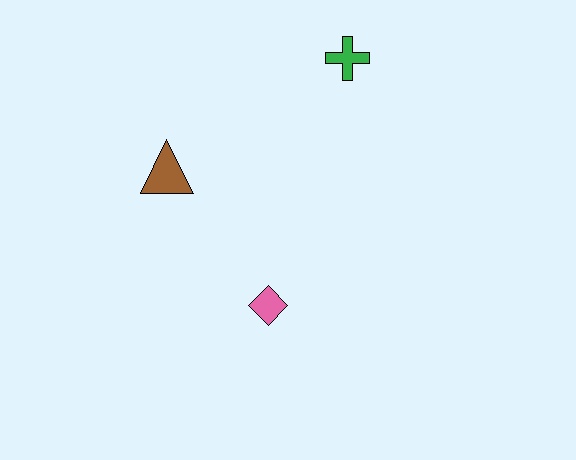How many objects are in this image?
There are 3 objects.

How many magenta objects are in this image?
There are no magenta objects.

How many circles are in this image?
There are no circles.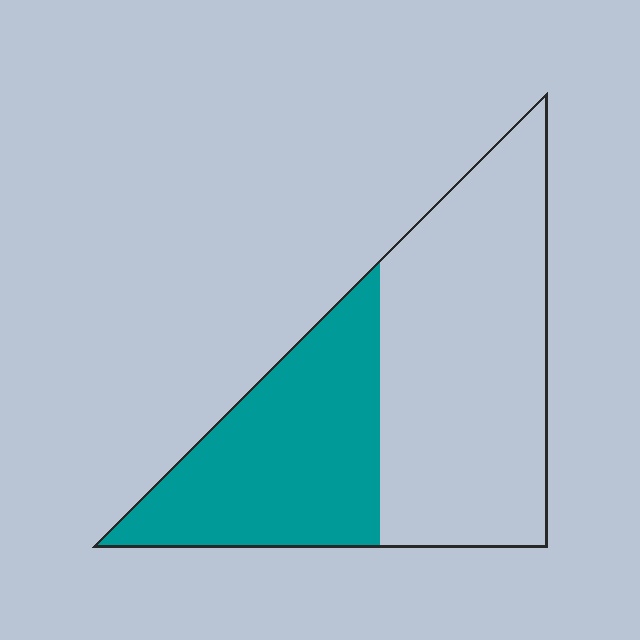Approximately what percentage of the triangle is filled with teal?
Approximately 40%.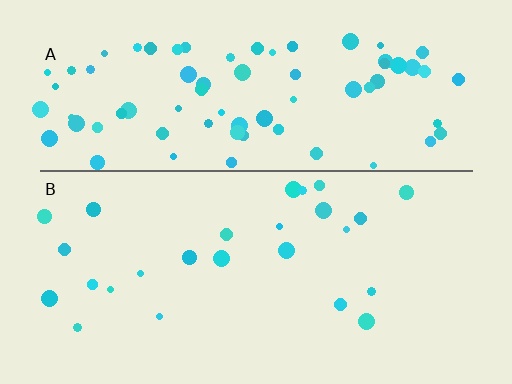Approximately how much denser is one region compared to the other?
Approximately 3.1× — region A over region B.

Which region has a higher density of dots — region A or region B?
A (the top).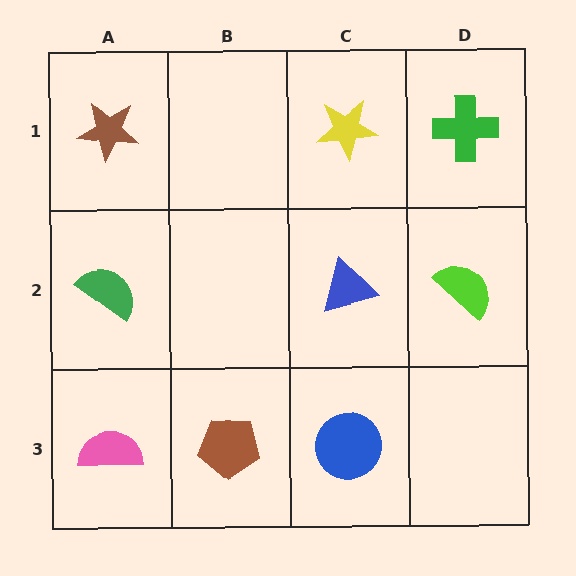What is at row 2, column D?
A lime semicircle.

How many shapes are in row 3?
3 shapes.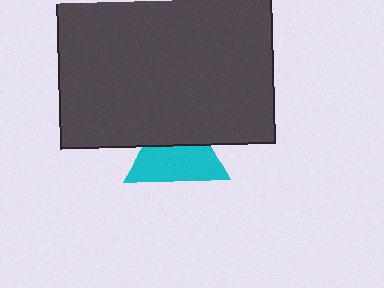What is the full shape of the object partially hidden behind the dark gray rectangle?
The partially hidden object is a cyan triangle.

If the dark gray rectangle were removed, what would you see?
You would see the complete cyan triangle.